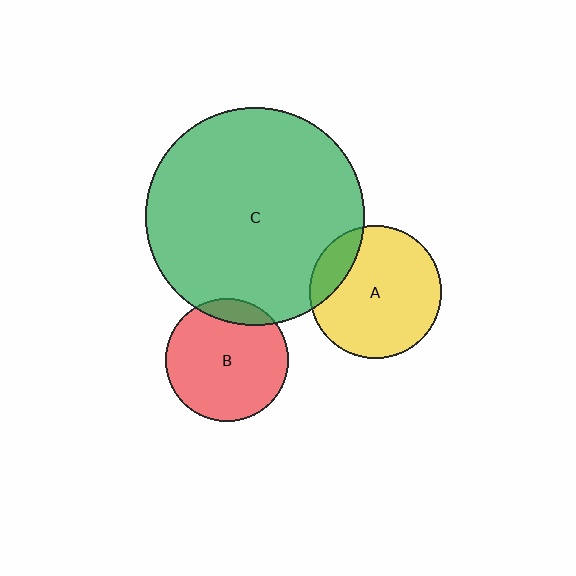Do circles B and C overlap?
Yes.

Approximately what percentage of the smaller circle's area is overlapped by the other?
Approximately 10%.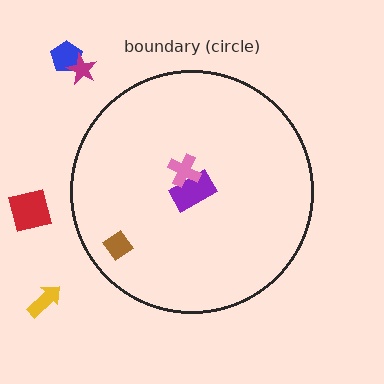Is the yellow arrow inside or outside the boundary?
Outside.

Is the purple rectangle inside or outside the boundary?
Inside.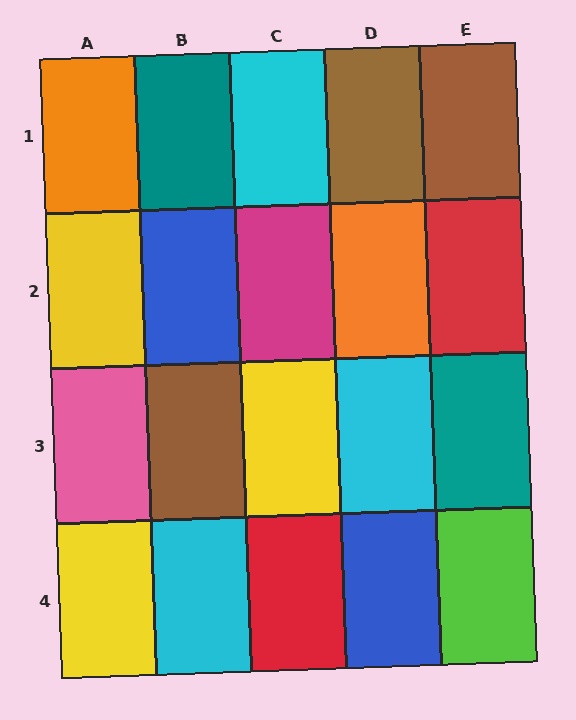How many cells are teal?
2 cells are teal.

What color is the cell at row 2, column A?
Yellow.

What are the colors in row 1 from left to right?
Orange, teal, cyan, brown, brown.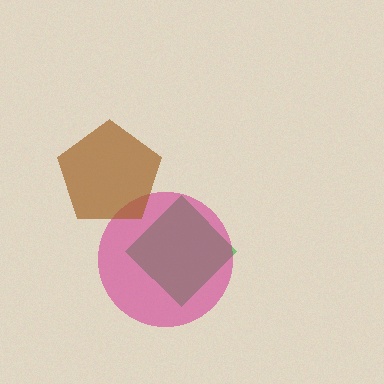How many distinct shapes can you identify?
There are 3 distinct shapes: a green diamond, a magenta circle, a brown pentagon.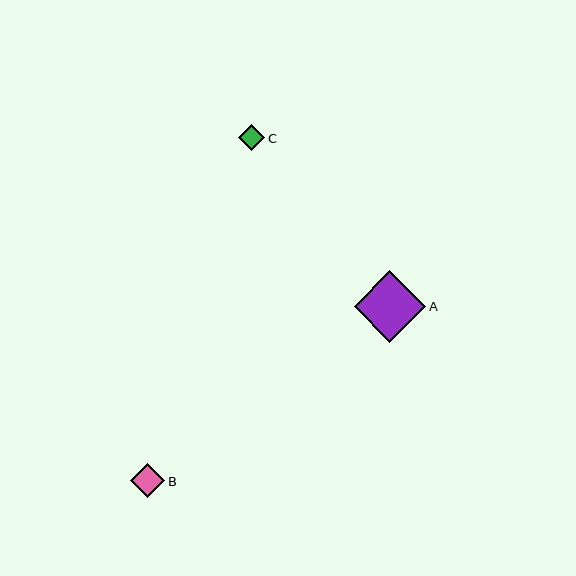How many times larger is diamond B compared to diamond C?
Diamond B is approximately 1.3 times the size of diamond C.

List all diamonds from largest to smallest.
From largest to smallest: A, B, C.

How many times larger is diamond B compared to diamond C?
Diamond B is approximately 1.3 times the size of diamond C.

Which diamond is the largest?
Diamond A is the largest with a size of approximately 72 pixels.